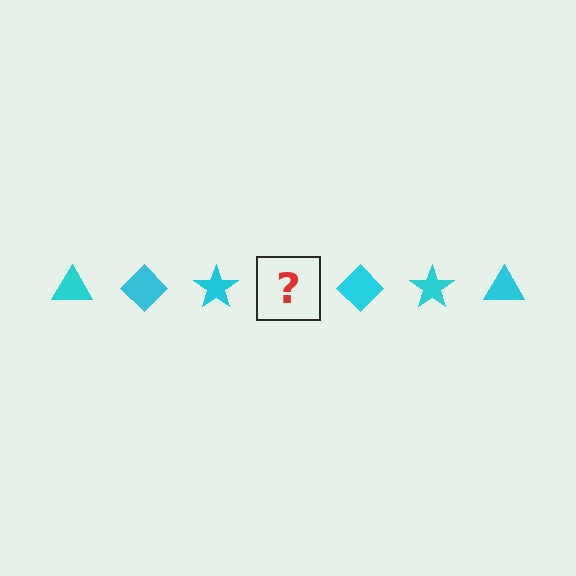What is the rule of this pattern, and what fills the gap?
The rule is that the pattern cycles through triangle, diamond, star shapes in cyan. The gap should be filled with a cyan triangle.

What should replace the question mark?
The question mark should be replaced with a cyan triangle.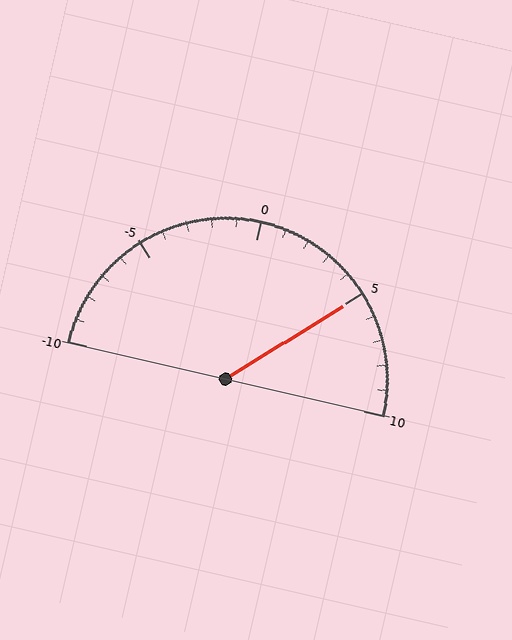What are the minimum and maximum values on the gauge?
The gauge ranges from -10 to 10.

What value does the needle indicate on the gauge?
The needle indicates approximately 5.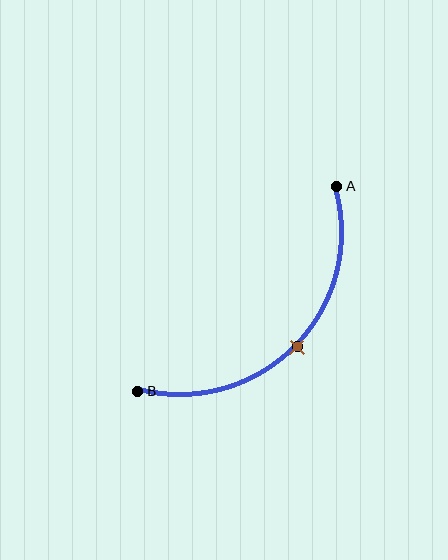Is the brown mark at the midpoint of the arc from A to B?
Yes. The brown mark lies on the arc at equal arc-length from both A and B — it is the arc midpoint.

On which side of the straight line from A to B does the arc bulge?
The arc bulges below and to the right of the straight line connecting A and B.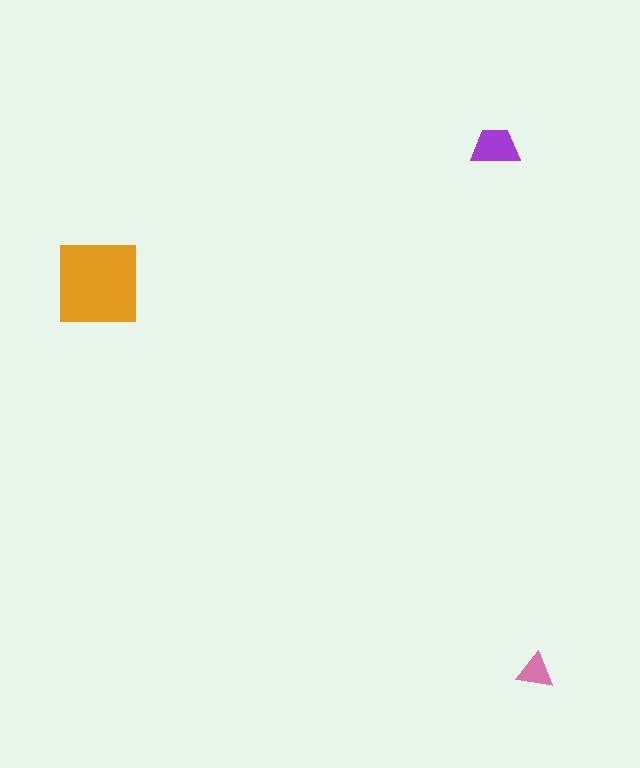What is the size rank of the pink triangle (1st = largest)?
3rd.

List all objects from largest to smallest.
The orange square, the purple trapezoid, the pink triangle.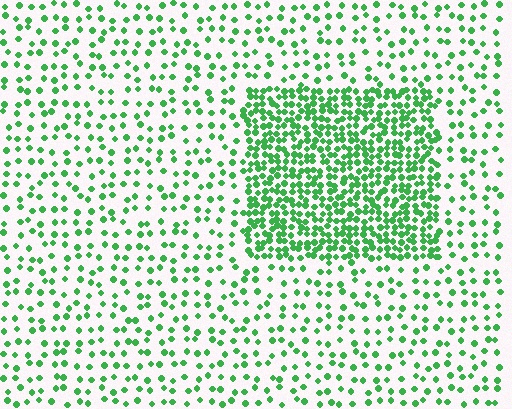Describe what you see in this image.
The image contains small green elements arranged at two different densities. A rectangle-shaped region is visible where the elements are more densely packed than the surrounding area.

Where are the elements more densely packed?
The elements are more densely packed inside the rectangle boundary.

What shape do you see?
I see a rectangle.